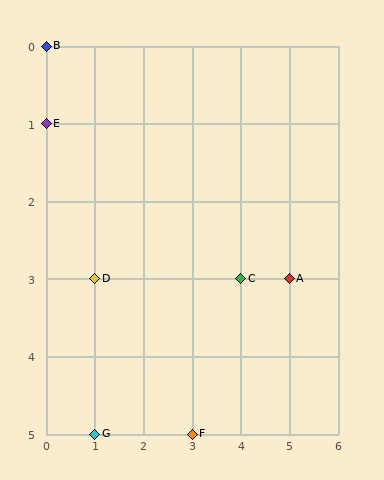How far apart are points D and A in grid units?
Points D and A are 4 columns apart.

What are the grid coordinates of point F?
Point F is at grid coordinates (3, 5).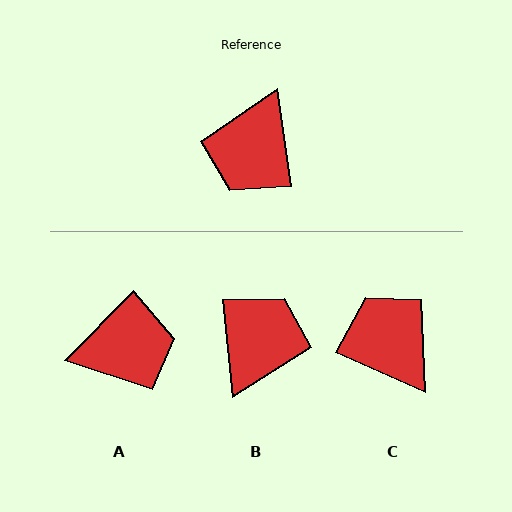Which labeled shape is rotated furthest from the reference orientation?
B, about 178 degrees away.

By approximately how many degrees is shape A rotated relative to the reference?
Approximately 127 degrees counter-clockwise.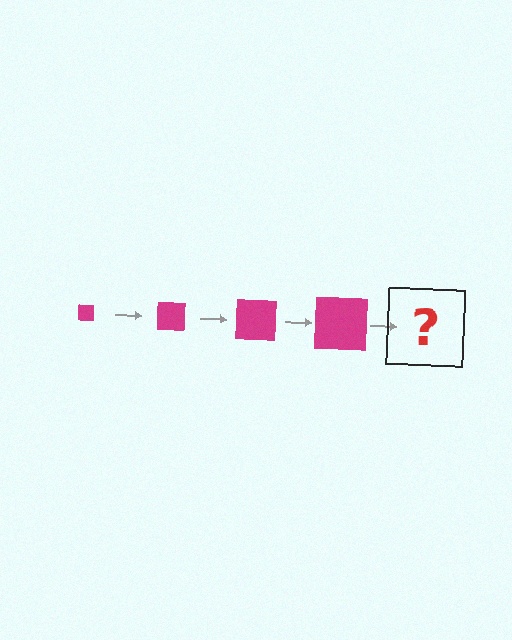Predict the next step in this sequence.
The next step is a magenta square, larger than the previous one.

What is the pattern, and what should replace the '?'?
The pattern is that the square gets progressively larger each step. The '?' should be a magenta square, larger than the previous one.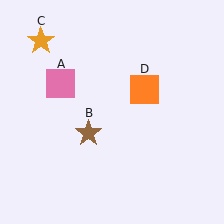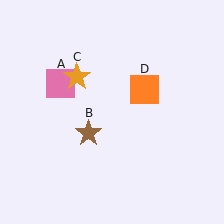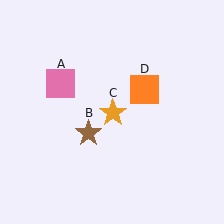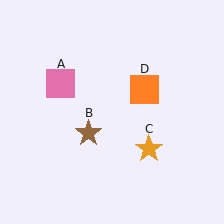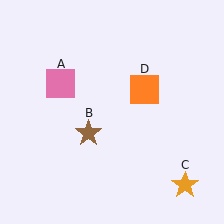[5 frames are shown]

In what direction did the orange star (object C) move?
The orange star (object C) moved down and to the right.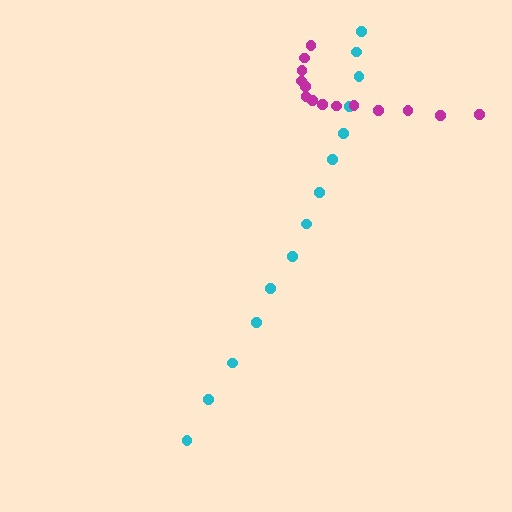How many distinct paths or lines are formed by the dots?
There are 2 distinct paths.